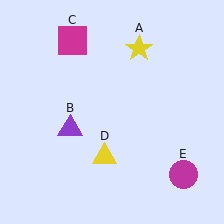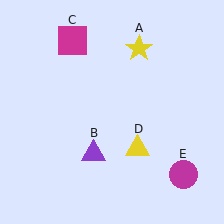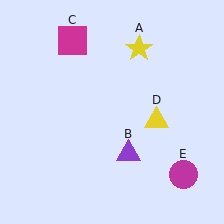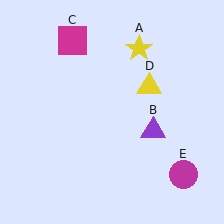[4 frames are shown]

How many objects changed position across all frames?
2 objects changed position: purple triangle (object B), yellow triangle (object D).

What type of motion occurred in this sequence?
The purple triangle (object B), yellow triangle (object D) rotated counterclockwise around the center of the scene.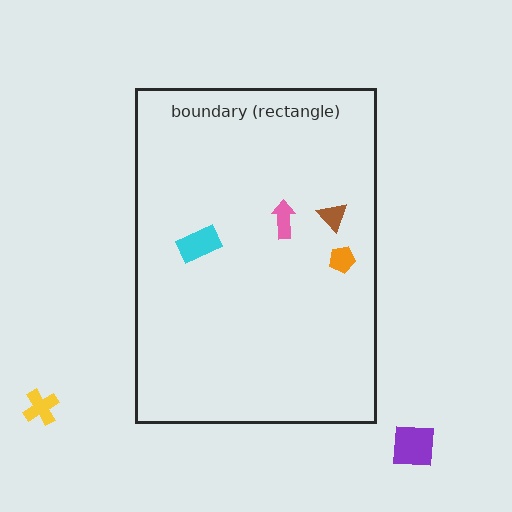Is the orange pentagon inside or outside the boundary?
Inside.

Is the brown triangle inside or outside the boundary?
Inside.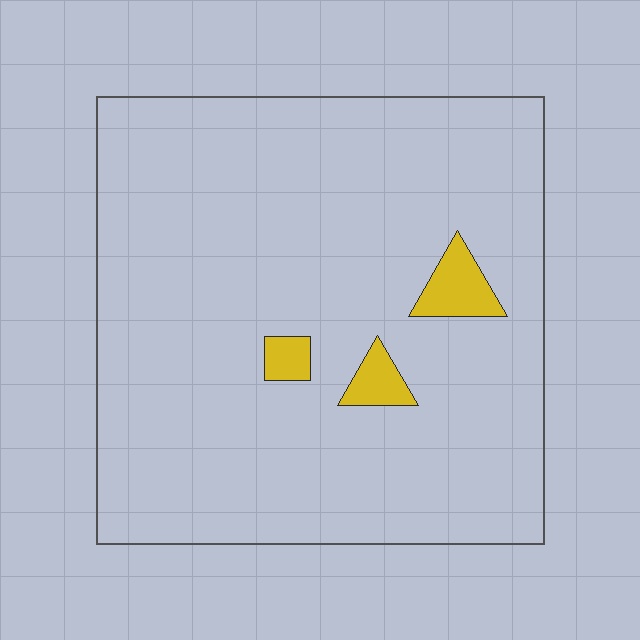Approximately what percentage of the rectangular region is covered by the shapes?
Approximately 5%.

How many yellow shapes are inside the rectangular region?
3.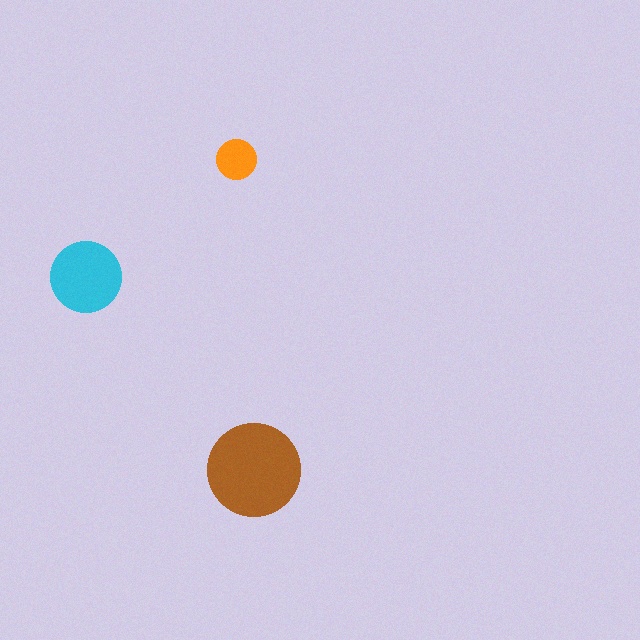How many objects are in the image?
There are 3 objects in the image.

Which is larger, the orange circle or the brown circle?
The brown one.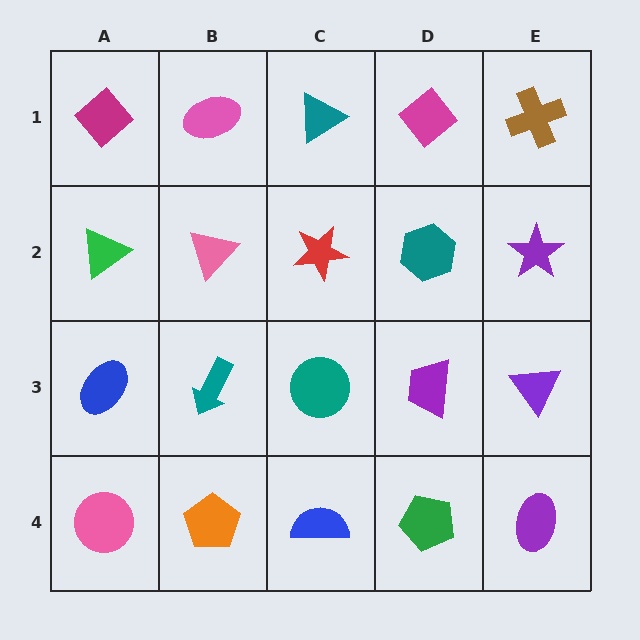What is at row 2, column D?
A teal hexagon.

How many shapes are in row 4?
5 shapes.